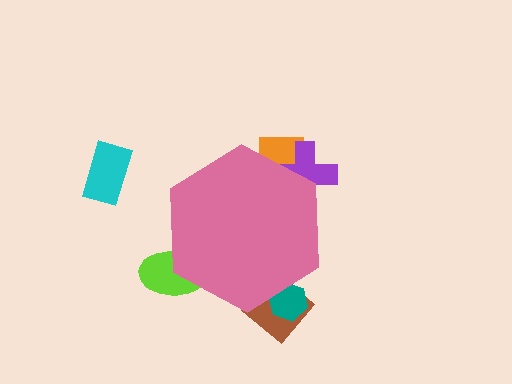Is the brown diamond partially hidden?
Yes, the brown diamond is partially hidden behind the pink hexagon.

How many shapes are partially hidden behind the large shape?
5 shapes are partially hidden.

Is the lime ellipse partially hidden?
Yes, the lime ellipse is partially hidden behind the pink hexagon.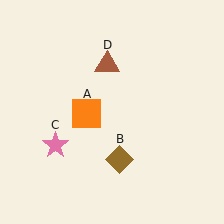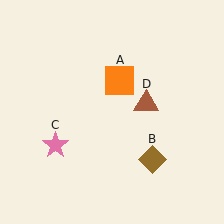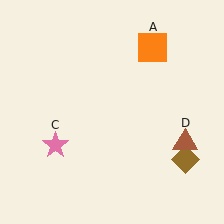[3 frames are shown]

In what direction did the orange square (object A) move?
The orange square (object A) moved up and to the right.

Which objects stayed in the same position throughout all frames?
Pink star (object C) remained stationary.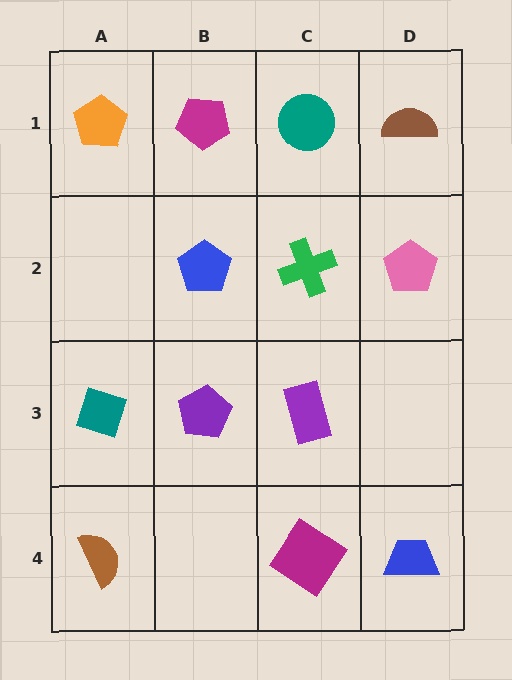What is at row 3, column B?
A purple pentagon.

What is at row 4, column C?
A magenta diamond.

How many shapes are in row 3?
3 shapes.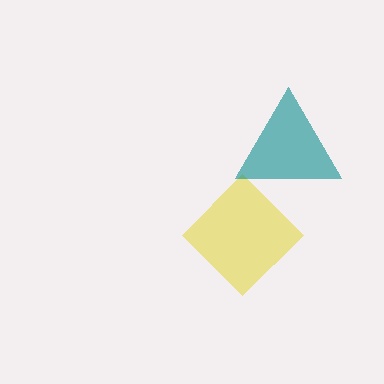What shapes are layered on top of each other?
The layered shapes are: a yellow diamond, a teal triangle.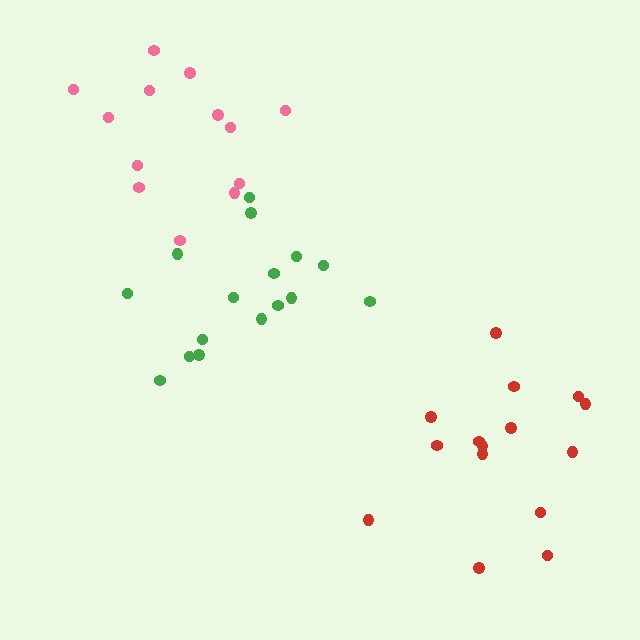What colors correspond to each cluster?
The clusters are colored: green, red, pink.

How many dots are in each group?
Group 1: 16 dots, Group 2: 15 dots, Group 3: 13 dots (44 total).